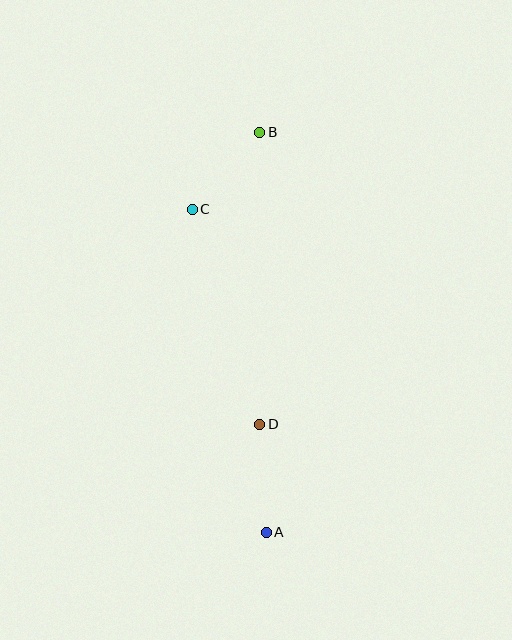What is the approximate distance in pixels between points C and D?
The distance between C and D is approximately 225 pixels.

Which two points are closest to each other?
Points B and C are closest to each other.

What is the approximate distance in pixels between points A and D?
The distance between A and D is approximately 108 pixels.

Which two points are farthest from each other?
Points A and B are farthest from each other.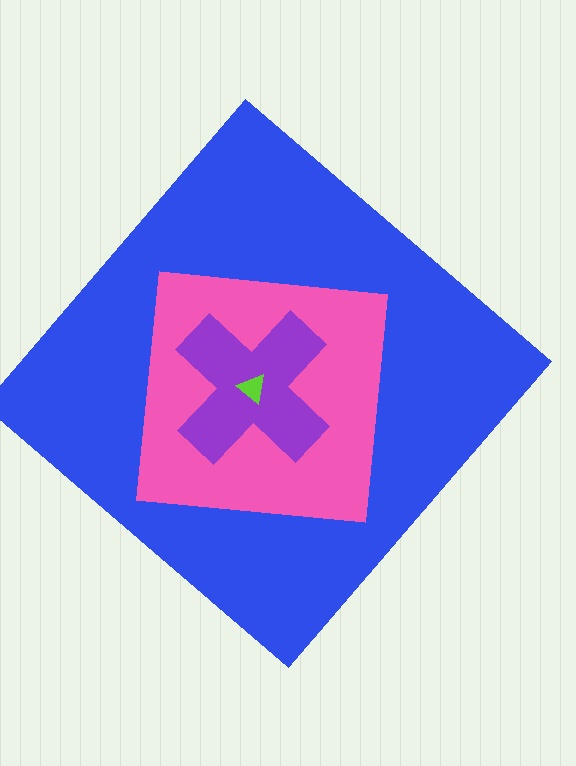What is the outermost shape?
The blue diamond.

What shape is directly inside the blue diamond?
The pink square.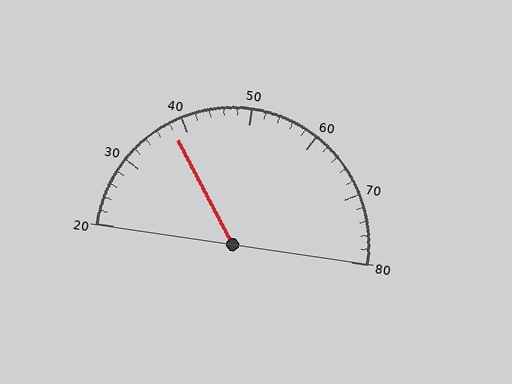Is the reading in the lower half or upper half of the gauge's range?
The reading is in the lower half of the range (20 to 80).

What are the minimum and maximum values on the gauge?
The gauge ranges from 20 to 80.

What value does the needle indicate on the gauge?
The needle indicates approximately 38.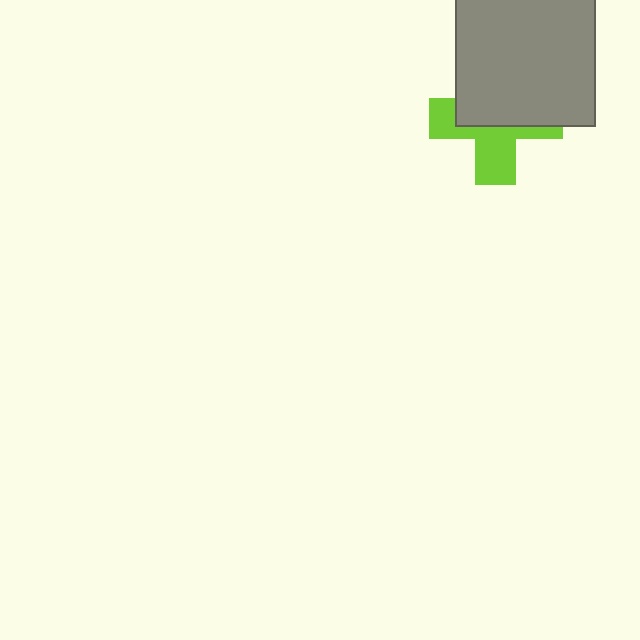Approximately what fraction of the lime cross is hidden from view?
Roughly 55% of the lime cross is hidden behind the gray square.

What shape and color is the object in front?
The object in front is a gray square.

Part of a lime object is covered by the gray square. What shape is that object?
It is a cross.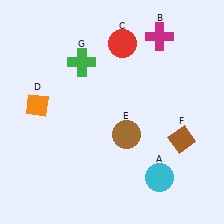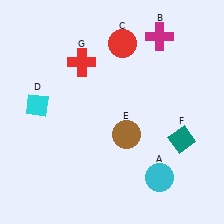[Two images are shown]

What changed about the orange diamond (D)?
In Image 1, D is orange. In Image 2, it changed to cyan.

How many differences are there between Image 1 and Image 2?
There are 3 differences between the two images.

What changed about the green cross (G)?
In Image 1, G is green. In Image 2, it changed to red.